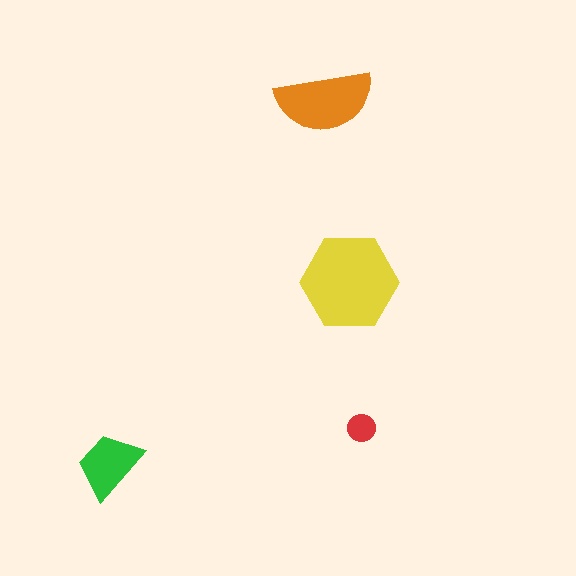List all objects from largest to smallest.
The yellow hexagon, the orange semicircle, the green trapezoid, the red circle.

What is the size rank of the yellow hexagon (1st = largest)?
1st.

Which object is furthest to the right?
The red circle is rightmost.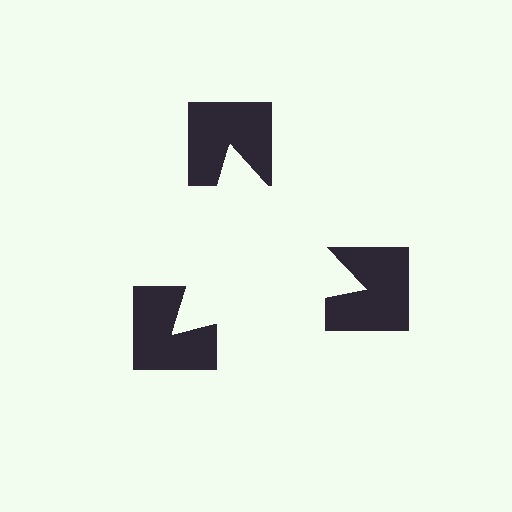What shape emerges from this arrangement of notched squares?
An illusory triangle — its edges are inferred from the aligned wedge cuts in the notched squares, not physically drawn.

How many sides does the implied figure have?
3 sides.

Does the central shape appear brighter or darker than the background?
It typically appears slightly brighter than the background, even though no actual brightness change is drawn.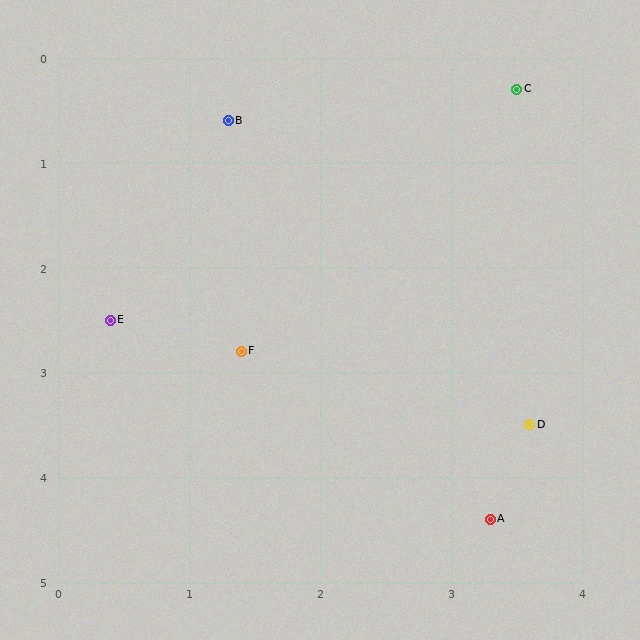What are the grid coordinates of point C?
Point C is at approximately (3.5, 0.3).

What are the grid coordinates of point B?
Point B is at approximately (1.3, 0.6).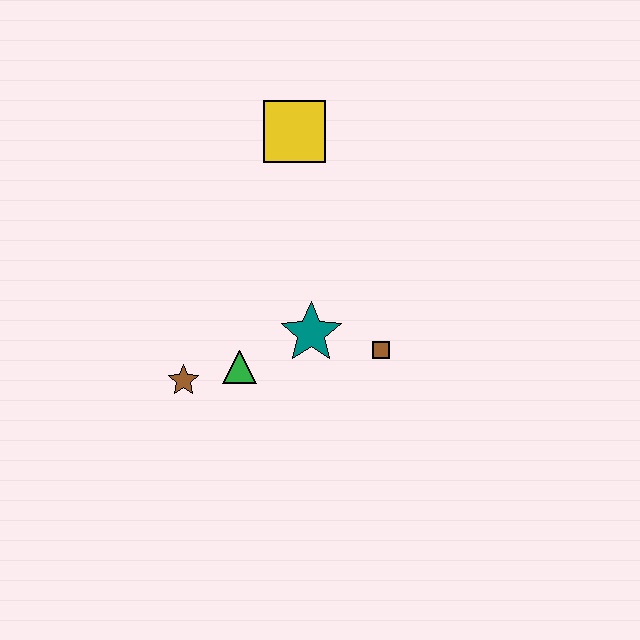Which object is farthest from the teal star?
The yellow square is farthest from the teal star.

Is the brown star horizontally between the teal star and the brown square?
No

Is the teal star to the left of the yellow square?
No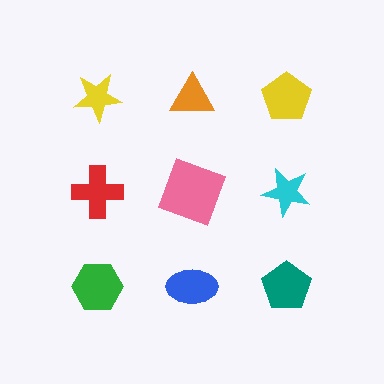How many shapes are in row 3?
3 shapes.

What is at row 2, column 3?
A cyan star.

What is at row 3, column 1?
A green hexagon.